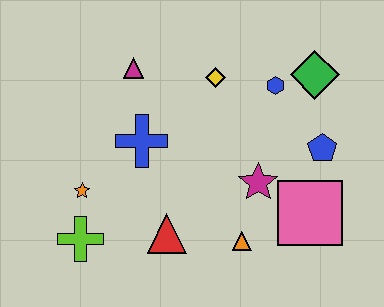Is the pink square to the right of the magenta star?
Yes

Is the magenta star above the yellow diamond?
No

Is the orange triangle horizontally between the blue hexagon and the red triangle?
Yes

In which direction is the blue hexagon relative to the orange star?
The blue hexagon is to the right of the orange star.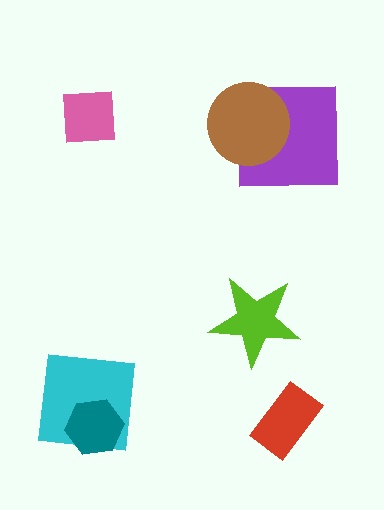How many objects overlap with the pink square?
0 objects overlap with the pink square.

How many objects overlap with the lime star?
0 objects overlap with the lime star.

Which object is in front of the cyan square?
The teal hexagon is in front of the cyan square.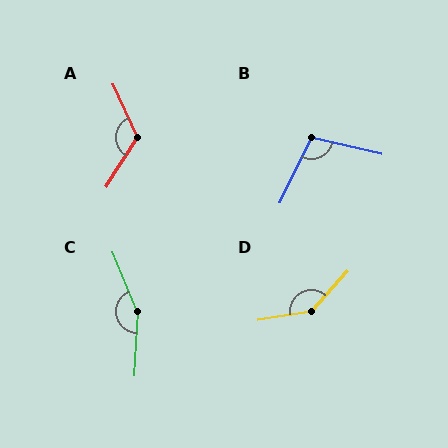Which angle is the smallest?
B, at approximately 102 degrees.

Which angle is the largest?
C, at approximately 154 degrees.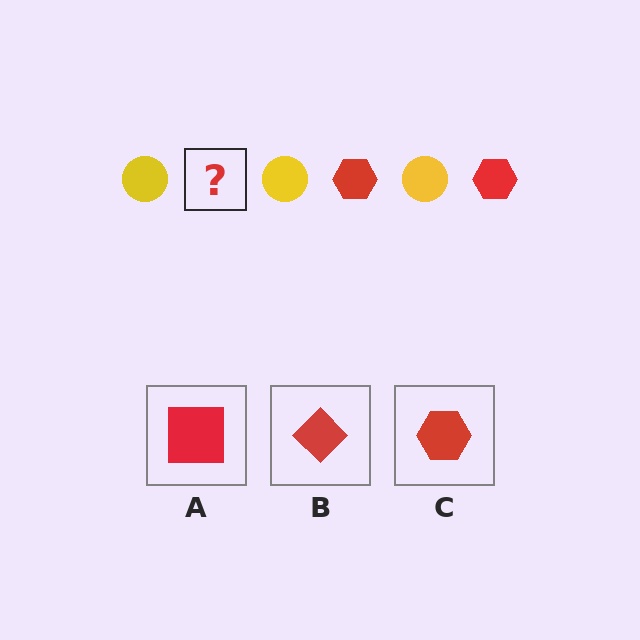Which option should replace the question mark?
Option C.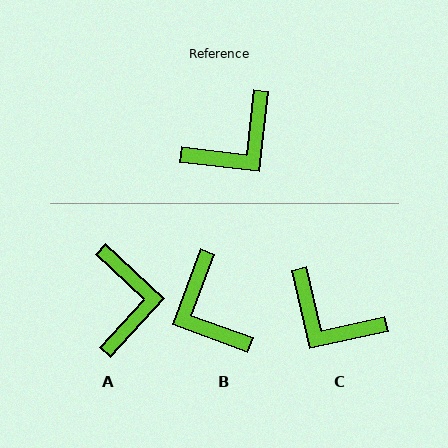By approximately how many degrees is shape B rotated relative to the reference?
Approximately 104 degrees clockwise.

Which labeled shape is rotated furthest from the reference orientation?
B, about 104 degrees away.